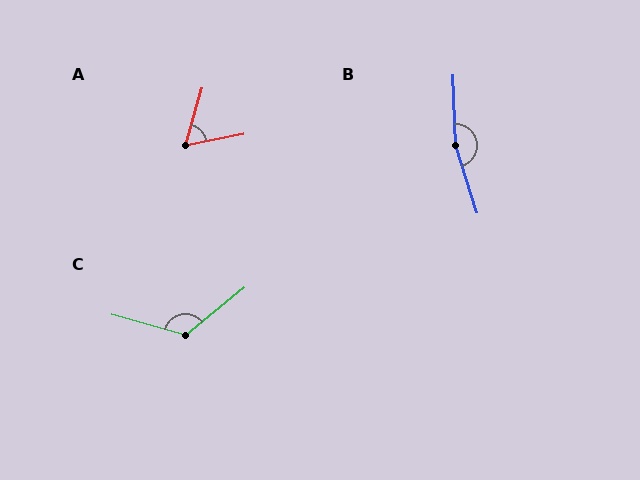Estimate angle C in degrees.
Approximately 125 degrees.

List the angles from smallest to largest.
A (62°), C (125°), B (165°).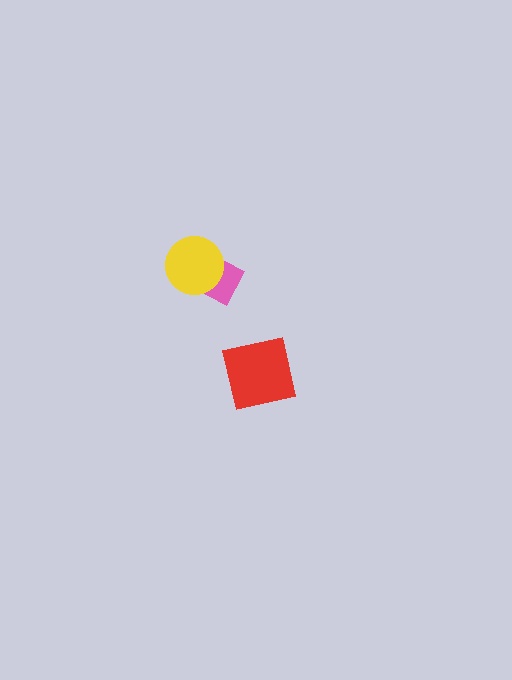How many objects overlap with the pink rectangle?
1 object overlaps with the pink rectangle.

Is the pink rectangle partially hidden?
Yes, it is partially covered by another shape.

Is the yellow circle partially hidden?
No, no other shape covers it.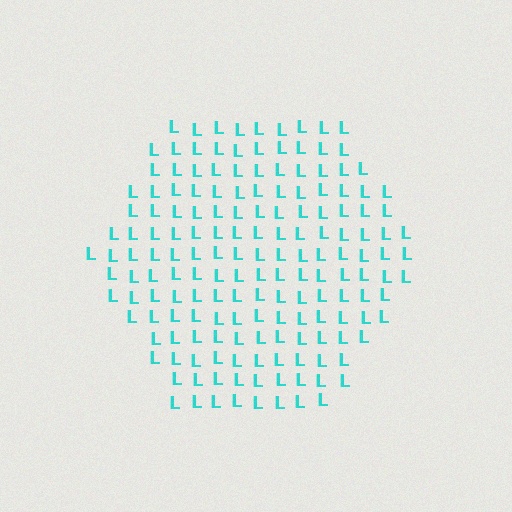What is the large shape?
The large shape is a hexagon.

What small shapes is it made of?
It is made of small letter L's.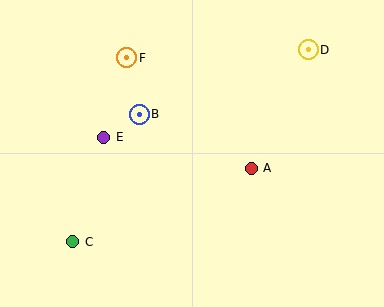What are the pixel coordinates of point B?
Point B is at (139, 114).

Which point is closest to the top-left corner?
Point F is closest to the top-left corner.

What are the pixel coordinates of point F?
Point F is at (127, 58).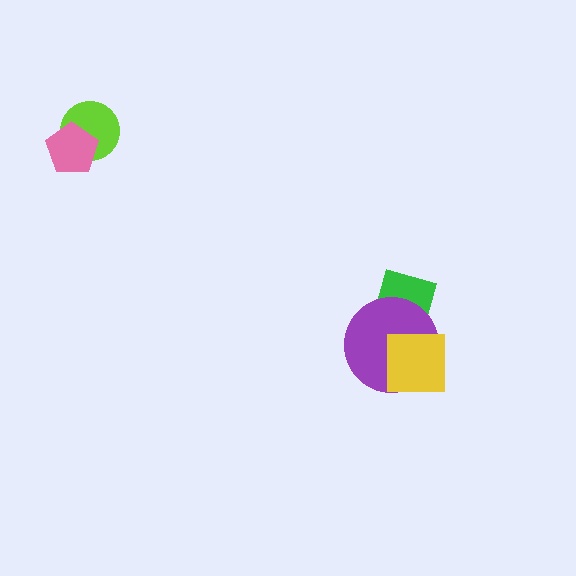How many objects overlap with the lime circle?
1 object overlaps with the lime circle.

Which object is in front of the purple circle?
The yellow square is in front of the purple circle.